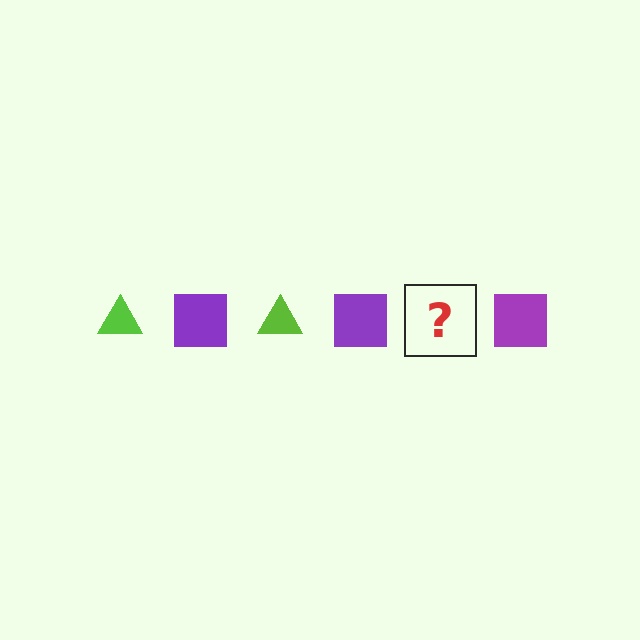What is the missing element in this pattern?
The missing element is a lime triangle.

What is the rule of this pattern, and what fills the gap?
The rule is that the pattern alternates between lime triangle and purple square. The gap should be filled with a lime triangle.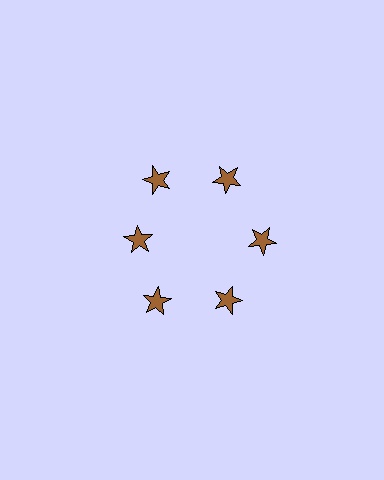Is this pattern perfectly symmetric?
No. The 6 brown stars are arranged in a ring, but one element near the 9 o'clock position is pulled inward toward the center, breaking the 6-fold rotational symmetry.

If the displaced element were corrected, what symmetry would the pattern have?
It would have 6-fold rotational symmetry — the pattern would map onto itself every 60 degrees.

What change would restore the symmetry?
The symmetry would be restored by moving it outward, back onto the ring so that all 6 stars sit at equal angles and equal distance from the center.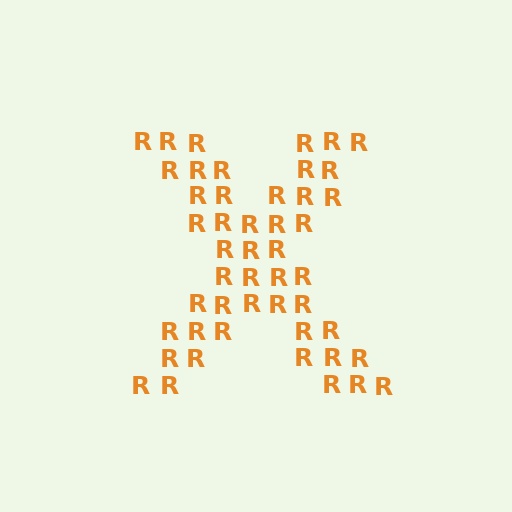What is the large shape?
The large shape is the letter X.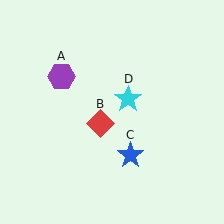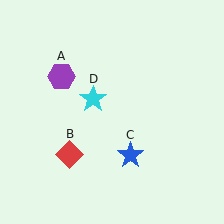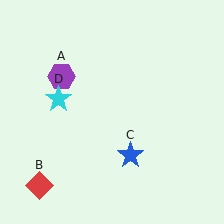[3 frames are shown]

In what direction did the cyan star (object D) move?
The cyan star (object D) moved left.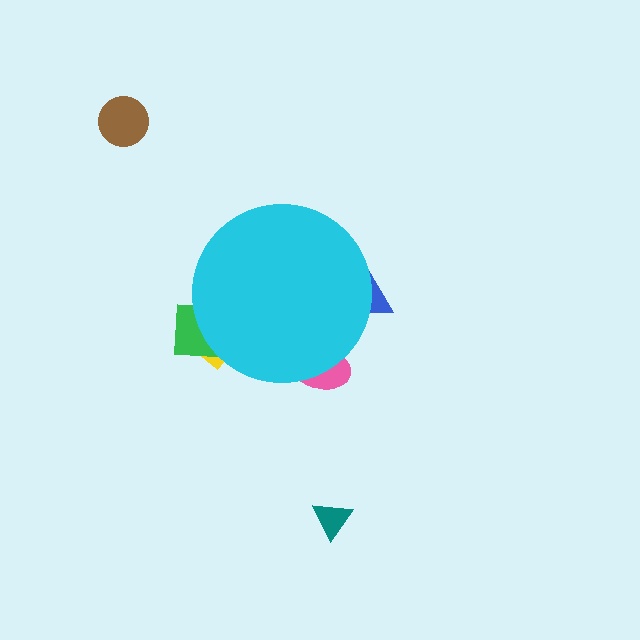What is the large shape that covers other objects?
A cyan circle.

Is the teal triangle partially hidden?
No, the teal triangle is fully visible.